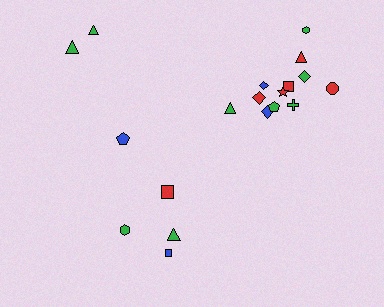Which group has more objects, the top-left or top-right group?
The top-right group.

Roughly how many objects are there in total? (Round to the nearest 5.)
Roughly 20 objects in total.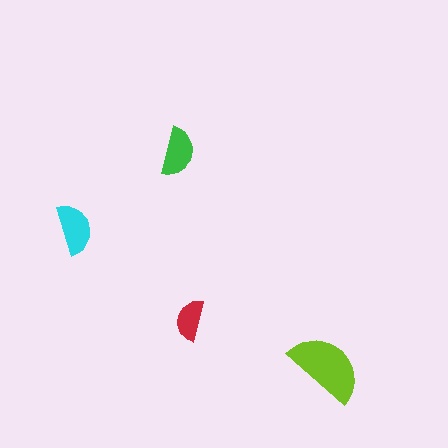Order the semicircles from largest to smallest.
the lime one, the cyan one, the green one, the red one.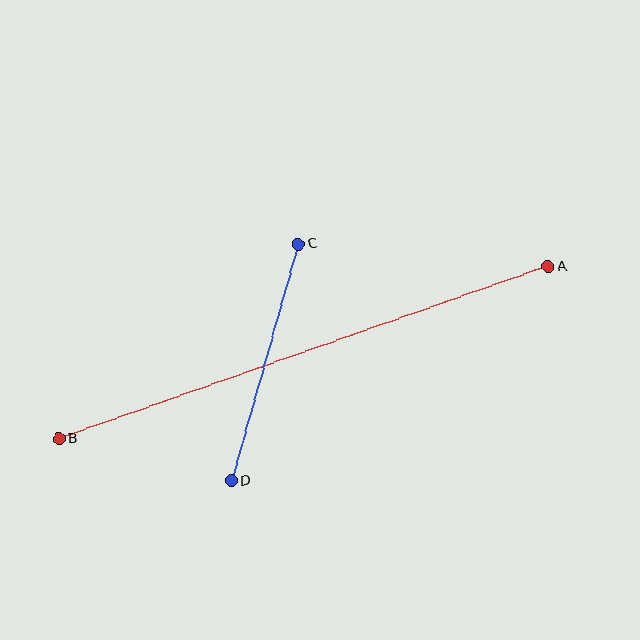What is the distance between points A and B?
The distance is approximately 519 pixels.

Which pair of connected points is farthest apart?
Points A and B are farthest apart.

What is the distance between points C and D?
The distance is approximately 246 pixels.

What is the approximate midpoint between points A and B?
The midpoint is at approximately (304, 352) pixels.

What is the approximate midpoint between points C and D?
The midpoint is at approximately (265, 362) pixels.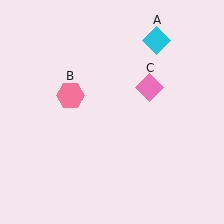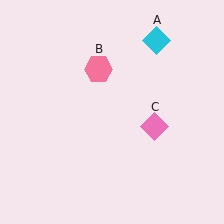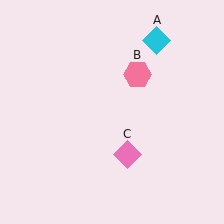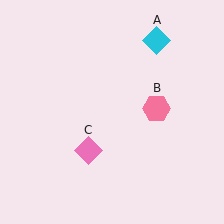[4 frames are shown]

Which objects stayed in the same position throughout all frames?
Cyan diamond (object A) remained stationary.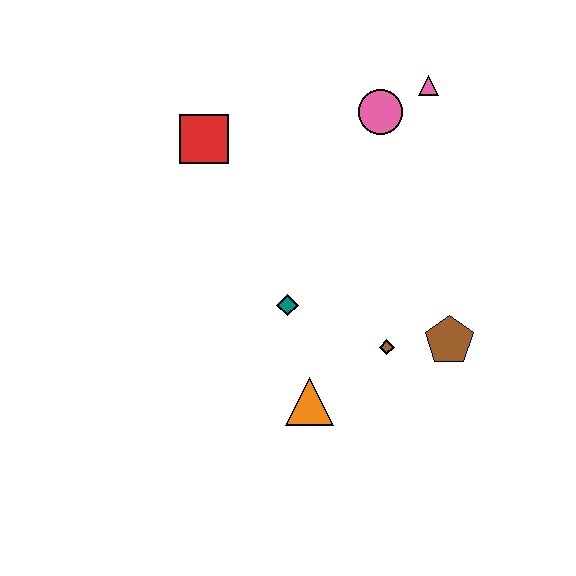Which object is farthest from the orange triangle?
The pink triangle is farthest from the orange triangle.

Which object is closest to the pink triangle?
The pink circle is closest to the pink triangle.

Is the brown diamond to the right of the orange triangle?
Yes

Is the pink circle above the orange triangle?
Yes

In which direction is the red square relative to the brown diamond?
The red square is above the brown diamond.